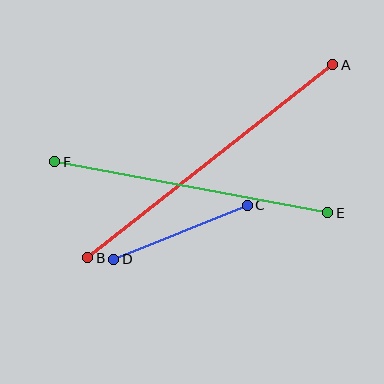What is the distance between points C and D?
The distance is approximately 144 pixels.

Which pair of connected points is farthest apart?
Points A and B are farthest apart.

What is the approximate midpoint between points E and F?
The midpoint is at approximately (191, 187) pixels.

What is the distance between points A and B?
The distance is approximately 312 pixels.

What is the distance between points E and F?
The distance is approximately 278 pixels.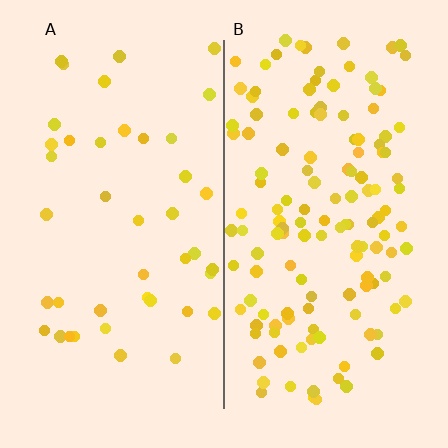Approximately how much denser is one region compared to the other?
Approximately 3.2× — region B over region A.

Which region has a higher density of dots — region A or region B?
B (the right).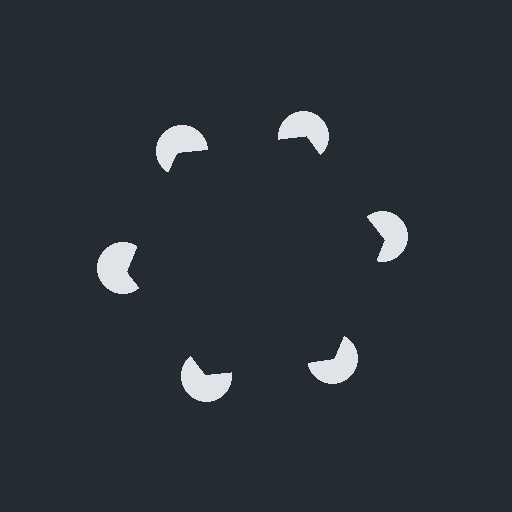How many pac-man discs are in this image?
There are 6 — one at each vertex of the illusory hexagon.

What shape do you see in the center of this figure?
An illusory hexagon — its edges are inferred from the aligned wedge cuts in the pac-man discs, not physically drawn.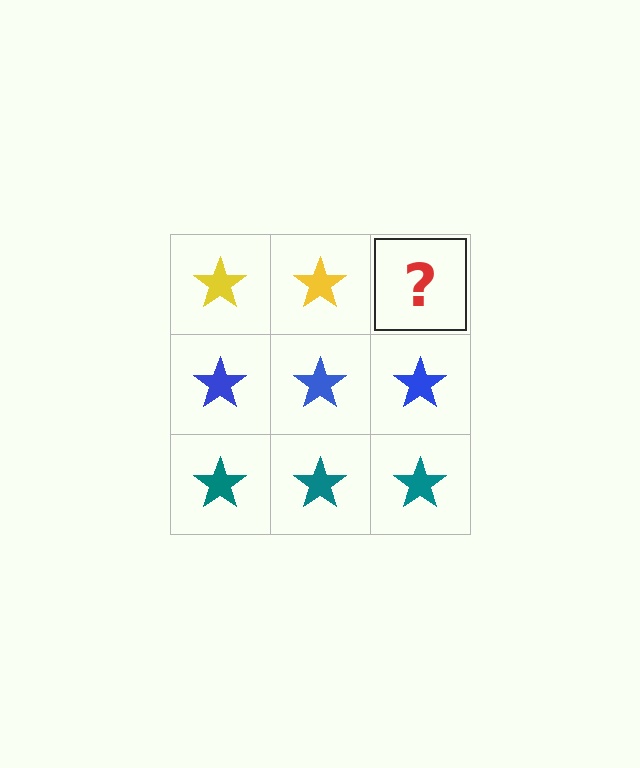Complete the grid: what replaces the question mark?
The question mark should be replaced with a yellow star.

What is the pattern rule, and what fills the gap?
The rule is that each row has a consistent color. The gap should be filled with a yellow star.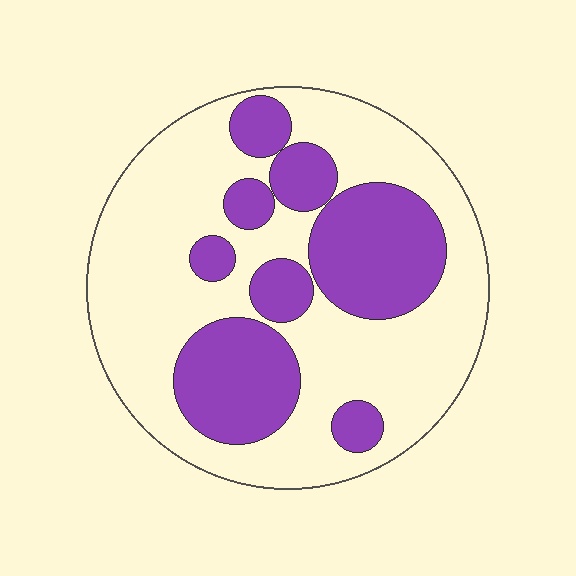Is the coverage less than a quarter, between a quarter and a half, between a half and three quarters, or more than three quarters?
Between a quarter and a half.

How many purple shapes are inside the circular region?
8.